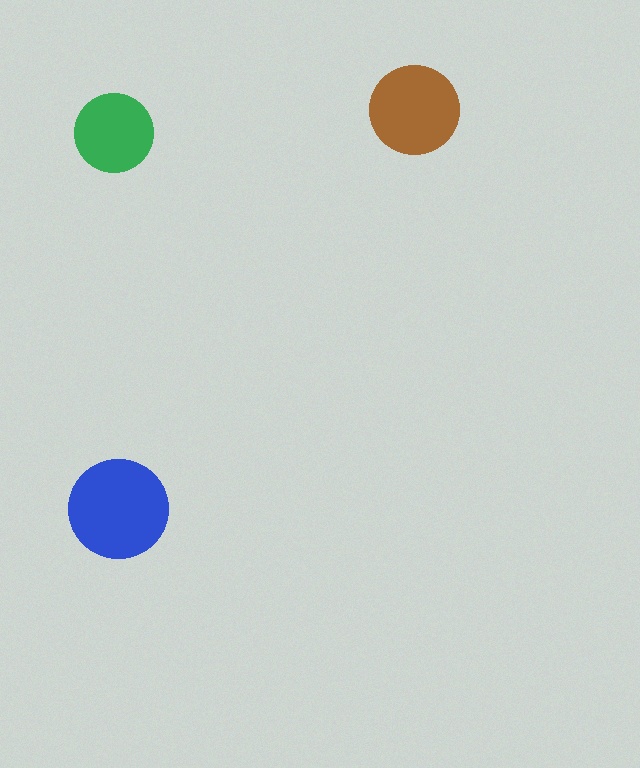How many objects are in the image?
There are 3 objects in the image.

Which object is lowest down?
The blue circle is bottommost.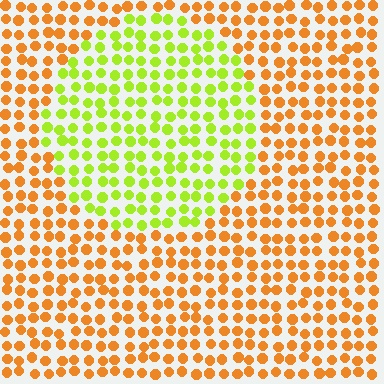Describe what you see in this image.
The image is filled with small orange elements in a uniform arrangement. A circle-shaped region is visible where the elements are tinted to a slightly different hue, forming a subtle color boundary.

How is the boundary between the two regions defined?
The boundary is defined purely by a slight shift in hue (about 53 degrees). Spacing, size, and orientation are identical on both sides.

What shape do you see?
I see a circle.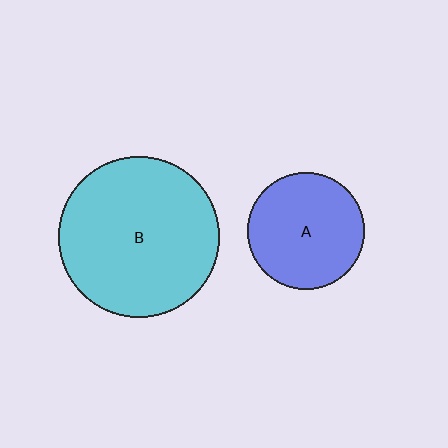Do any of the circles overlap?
No, none of the circles overlap.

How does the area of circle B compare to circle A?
Approximately 1.9 times.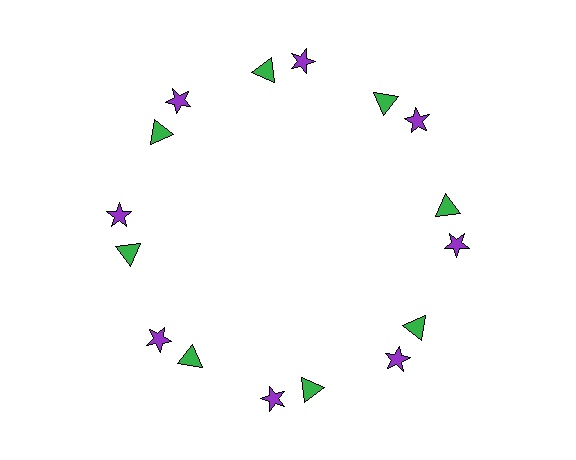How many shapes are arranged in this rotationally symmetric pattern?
There are 16 shapes, arranged in 8 groups of 2.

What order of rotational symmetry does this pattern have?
This pattern has 8-fold rotational symmetry.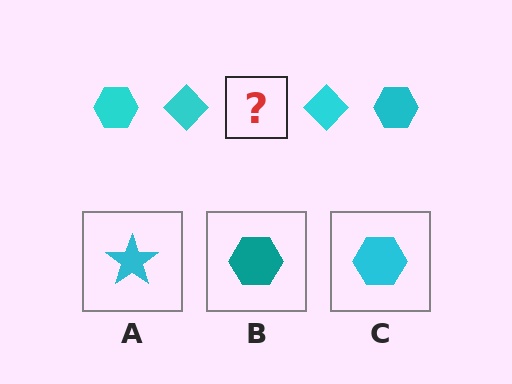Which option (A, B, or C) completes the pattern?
C.